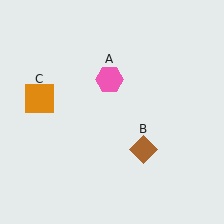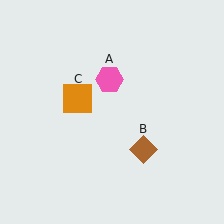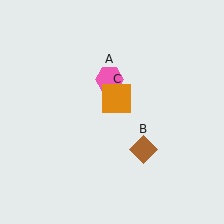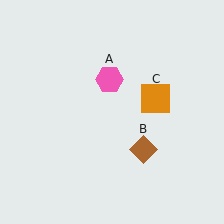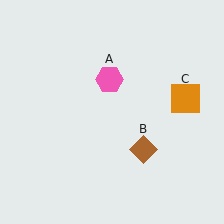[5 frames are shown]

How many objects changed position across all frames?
1 object changed position: orange square (object C).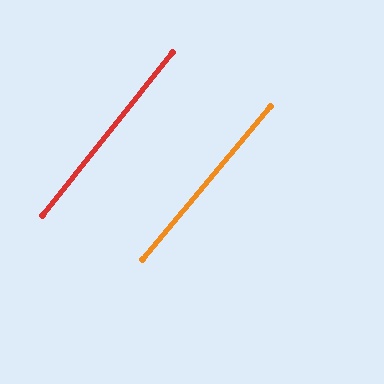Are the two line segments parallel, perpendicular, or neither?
Parallel — their directions differ by only 1.5°.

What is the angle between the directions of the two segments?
Approximately 1 degree.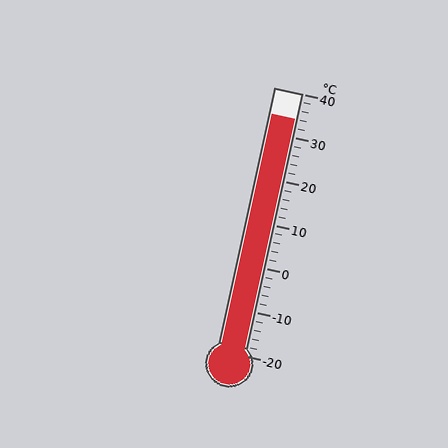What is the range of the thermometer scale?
The thermometer scale ranges from -20°C to 40°C.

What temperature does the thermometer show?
The thermometer shows approximately 34°C.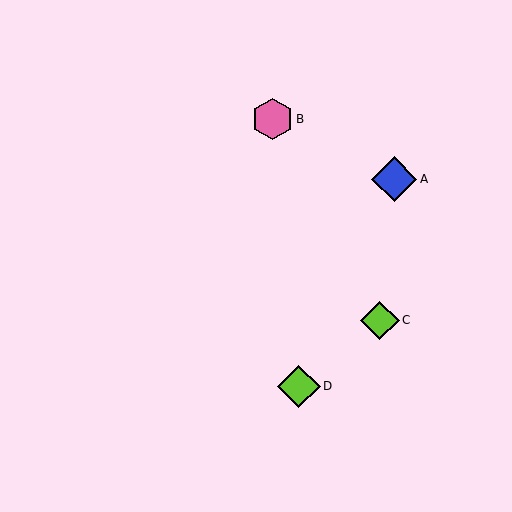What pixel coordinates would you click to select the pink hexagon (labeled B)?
Click at (272, 119) to select the pink hexagon B.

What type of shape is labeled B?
Shape B is a pink hexagon.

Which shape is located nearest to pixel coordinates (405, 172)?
The blue diamond (labeled A) at (394, 179) is nearest to that location.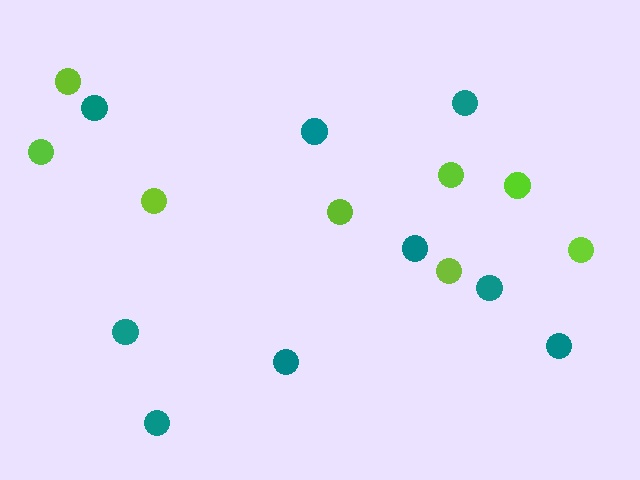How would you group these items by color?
There are 2 groups: one group of lime circles (8) and one group of teal circles (9).